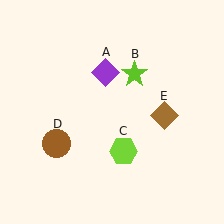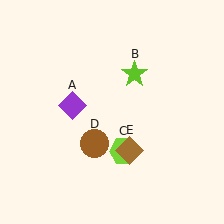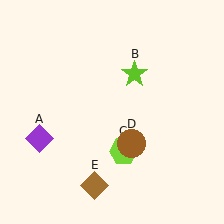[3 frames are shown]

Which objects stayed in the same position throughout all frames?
Lime star (object B) and lime hexagon (object C) remained stationary.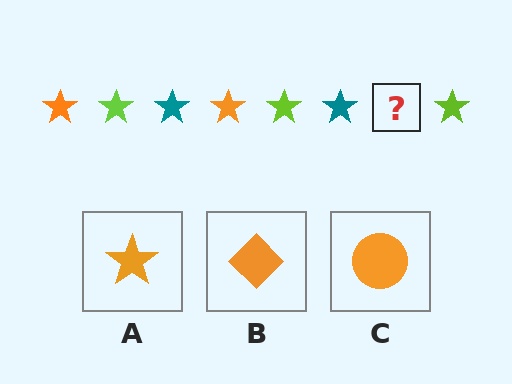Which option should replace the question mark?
Option A.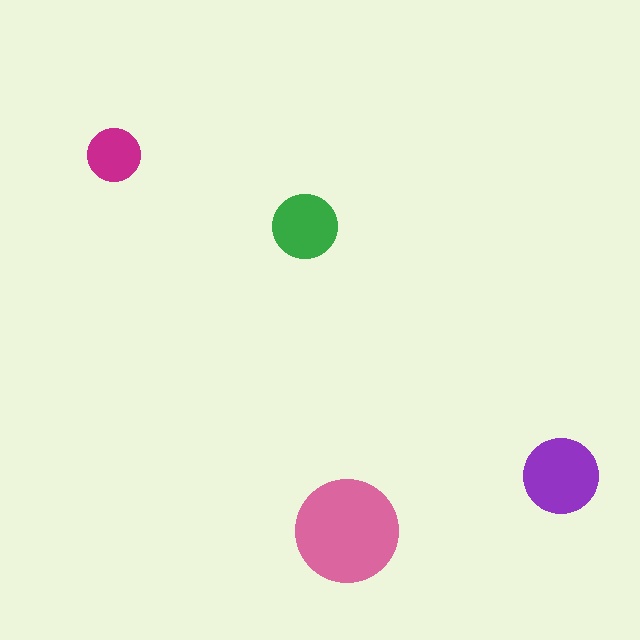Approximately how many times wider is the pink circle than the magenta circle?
About 2 times wider.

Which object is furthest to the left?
The magenta circle is leftmost.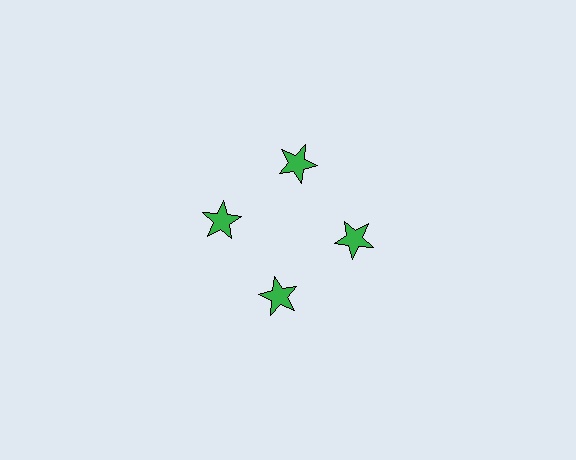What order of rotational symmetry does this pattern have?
This pattern has 4-fold rotational symmetry.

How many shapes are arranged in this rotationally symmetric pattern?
There are 4 shapes, arranged in 4 groups of 1.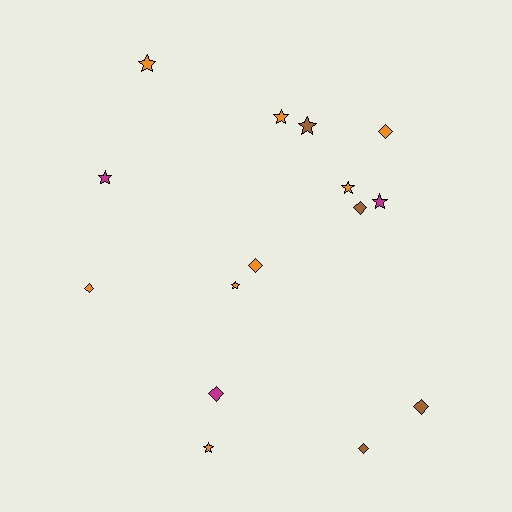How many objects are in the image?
There are 15 objects.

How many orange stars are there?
There are 5 orange stars.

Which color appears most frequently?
Orange, with 8 objects.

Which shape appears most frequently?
Star, with 8 objects.